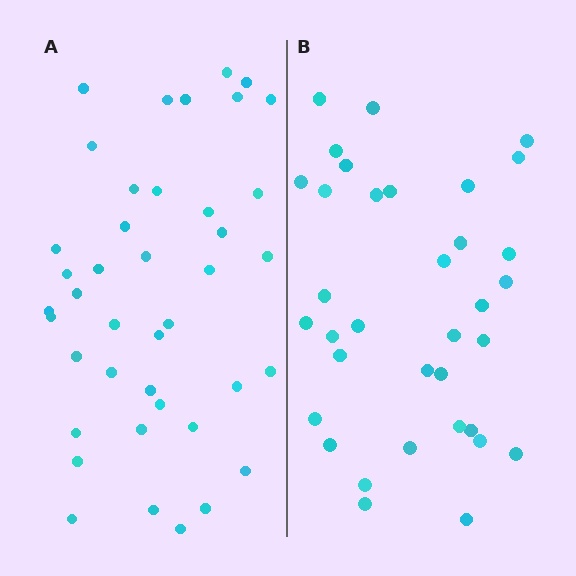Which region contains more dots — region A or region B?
Region A (the left region) has more dots.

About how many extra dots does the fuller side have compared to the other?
Region A has about 6 more dots than region B.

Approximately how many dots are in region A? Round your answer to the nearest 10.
About 40 dots. (The exact count is 41, which rounds to 40.)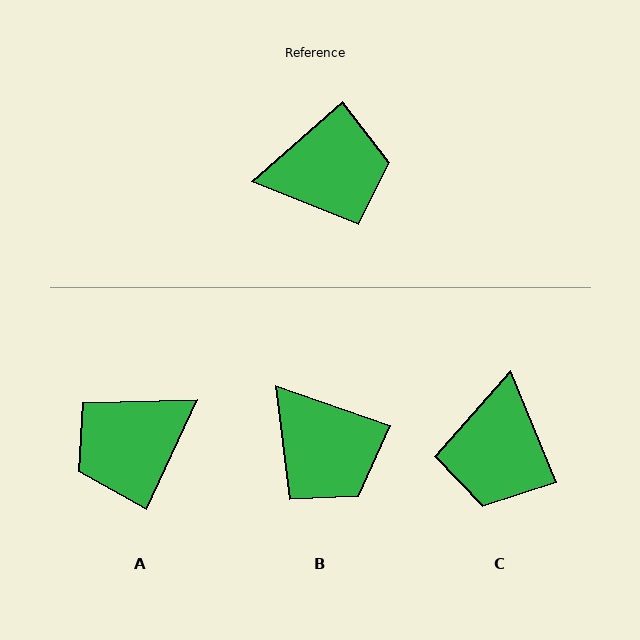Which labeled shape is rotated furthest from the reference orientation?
A, about 156 degrees away.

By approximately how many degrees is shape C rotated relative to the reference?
Approximately 110 degrees clockwise.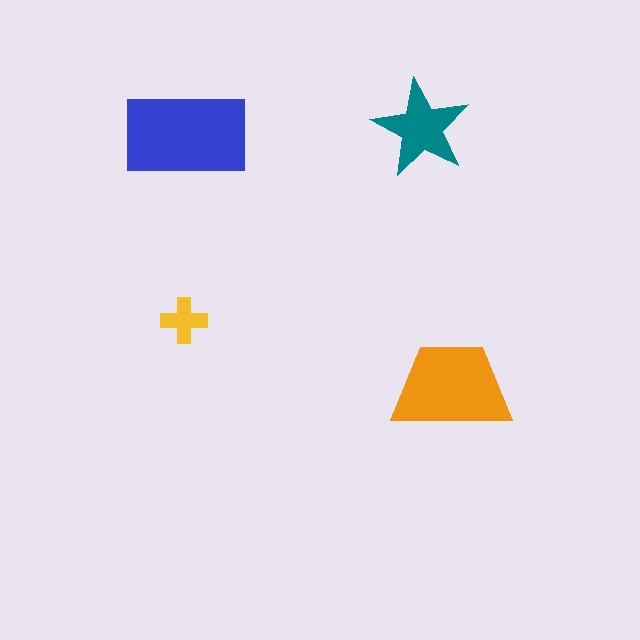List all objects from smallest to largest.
The yellow cross, the teal star, the orange trapezoid, the blue rectangle.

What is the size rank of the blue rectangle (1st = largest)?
1st.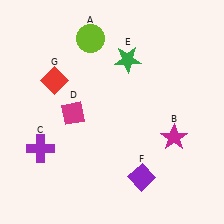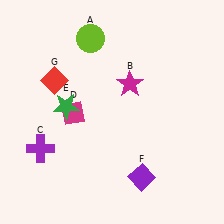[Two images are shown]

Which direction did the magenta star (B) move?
The magenta star (B) moved up.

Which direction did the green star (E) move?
The green star (E) moved left.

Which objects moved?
The objects that moved are: the magenta star (B), the green star (E).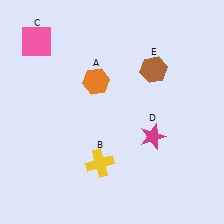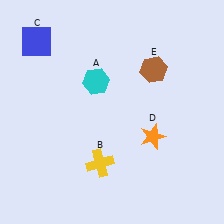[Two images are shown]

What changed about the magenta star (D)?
In Image 1, D is magenta. In Image 2, it changed to orange.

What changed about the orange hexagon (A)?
In Image 1, A is orange. In Image 2, it changed to cyan.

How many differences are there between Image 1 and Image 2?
There are 3 differences between the two images.